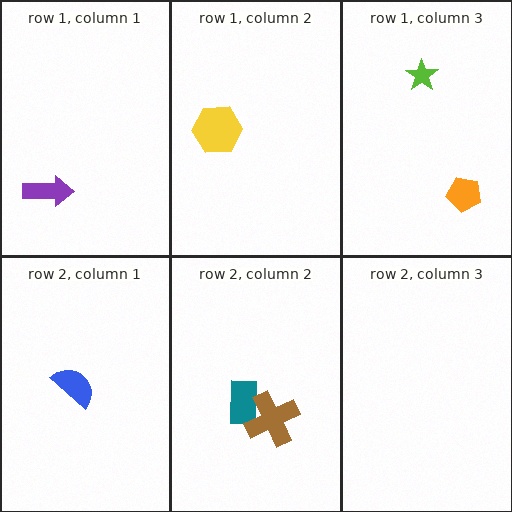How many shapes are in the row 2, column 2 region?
2.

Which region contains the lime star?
The row 1, column 3 region.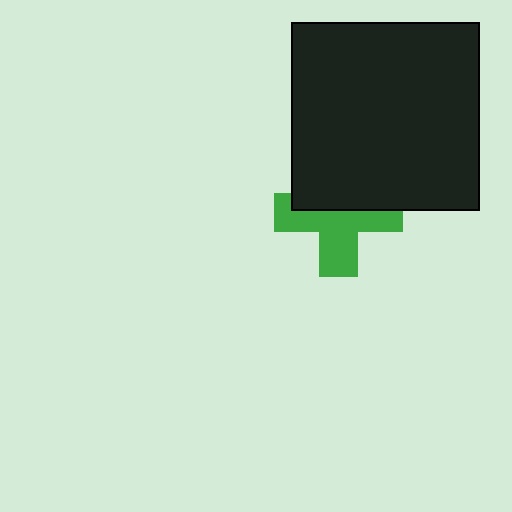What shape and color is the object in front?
The object in front is a black square.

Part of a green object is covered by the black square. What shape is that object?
It is a cross.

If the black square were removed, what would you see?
You would see the complete green cross.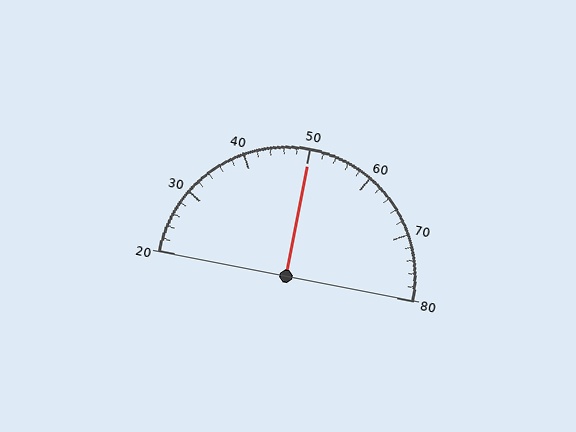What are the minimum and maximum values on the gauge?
The gauge ranges from 20 to 80.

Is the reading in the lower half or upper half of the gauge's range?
The reading is in the upper half of the range (20 to 80).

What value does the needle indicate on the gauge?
The needle indicates approximately 50.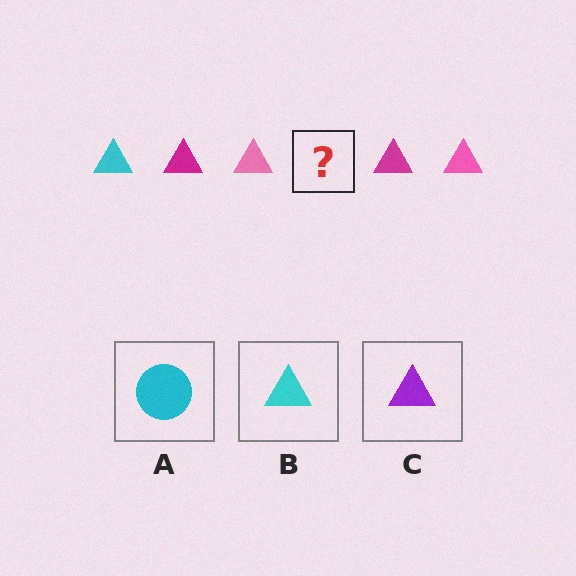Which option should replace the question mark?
Option B.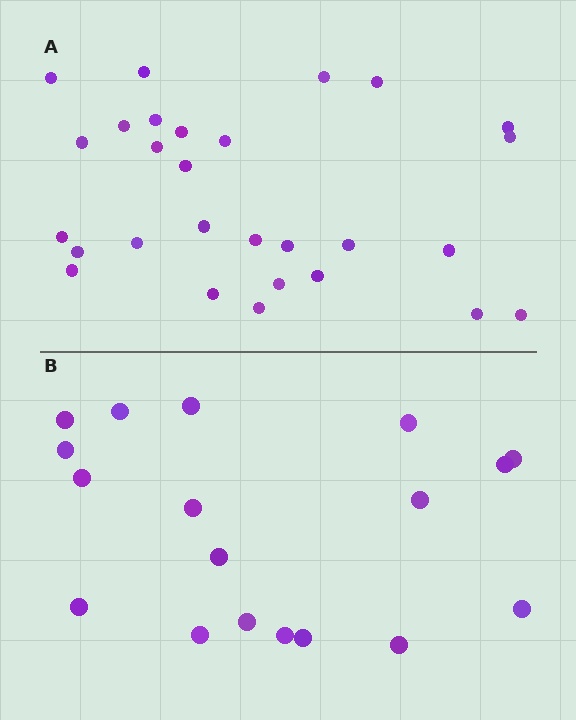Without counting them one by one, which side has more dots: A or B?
Region A (the top region) has more dots.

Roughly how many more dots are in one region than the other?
Region A has roughly 10 or so more dots than region B.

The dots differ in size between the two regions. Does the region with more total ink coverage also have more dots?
No. Region B has more total ink coverage because its dots are larger, but region A actually contains more individual dots. Total area can be misleading — the number of items is what matters here.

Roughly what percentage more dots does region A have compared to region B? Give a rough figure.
About 55% more.